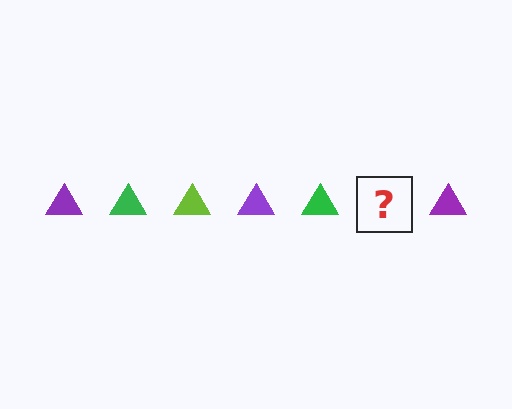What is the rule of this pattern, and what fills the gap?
The rule is that the pattern cycles through purple, green, lime triangles. The gap should be filled with a lime triangle.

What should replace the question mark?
The question mark should be replaced with a lime triangle.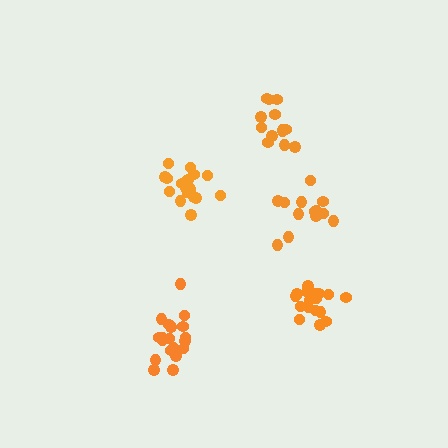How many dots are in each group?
Group 1: 19 dots, Group 2: 19 dots, Group 3: 17 dots, Group 4: 13 dots, Group 5: 13 dots (81 total).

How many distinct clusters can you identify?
There are 5 distinct clusters.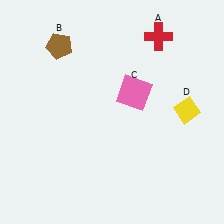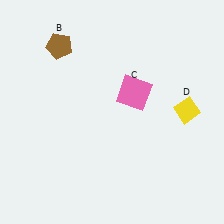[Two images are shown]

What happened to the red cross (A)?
The red cross (A) was removed in Image 2. It was in the top-right area of Image 1.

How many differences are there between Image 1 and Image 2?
There is 1 difference between the two images.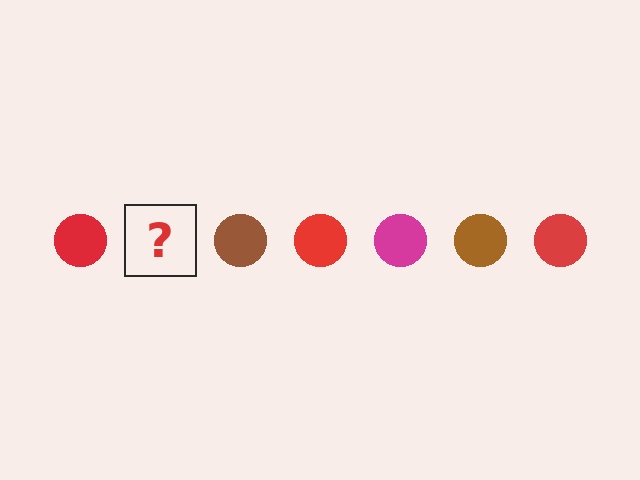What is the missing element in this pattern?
The missing element is a magenta circle.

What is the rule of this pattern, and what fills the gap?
The rule is that the pattern cycles through red, magenta, brown circles. The gap should be filled with a magenta circle.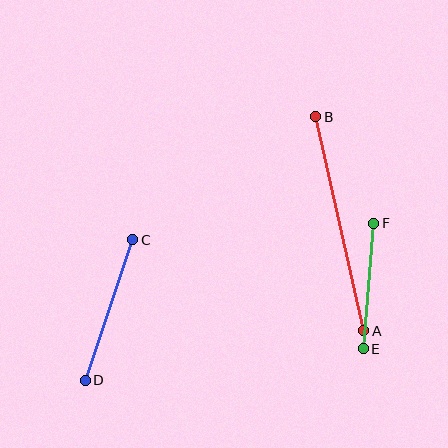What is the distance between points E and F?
The distance is approximately 126 pixels.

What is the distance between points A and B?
The distance is approximately 219 pixels.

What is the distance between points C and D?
The distance is approximately 148 pixels.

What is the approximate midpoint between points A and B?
The midpoint is at approximately (340, 224) pixels.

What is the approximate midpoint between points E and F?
The midpoint is at approximately (368, 286) pixels.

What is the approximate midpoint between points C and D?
The midpoint is at approximately (109, 310) pixels.